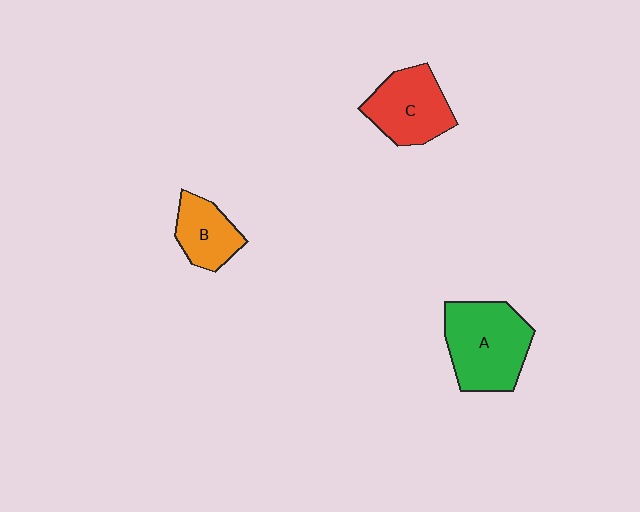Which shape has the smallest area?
Shape B (orange).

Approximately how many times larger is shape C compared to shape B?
Approximately 1.4 times.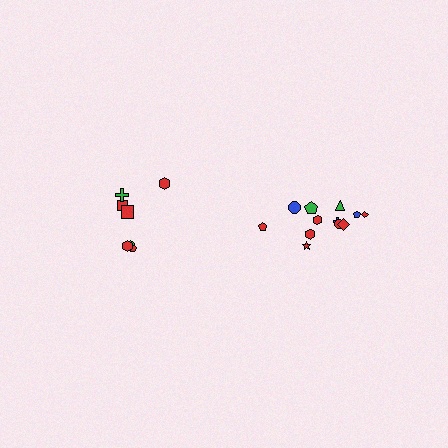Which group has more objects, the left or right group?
The right group.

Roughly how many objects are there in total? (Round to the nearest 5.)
Roughly 20 objects in total.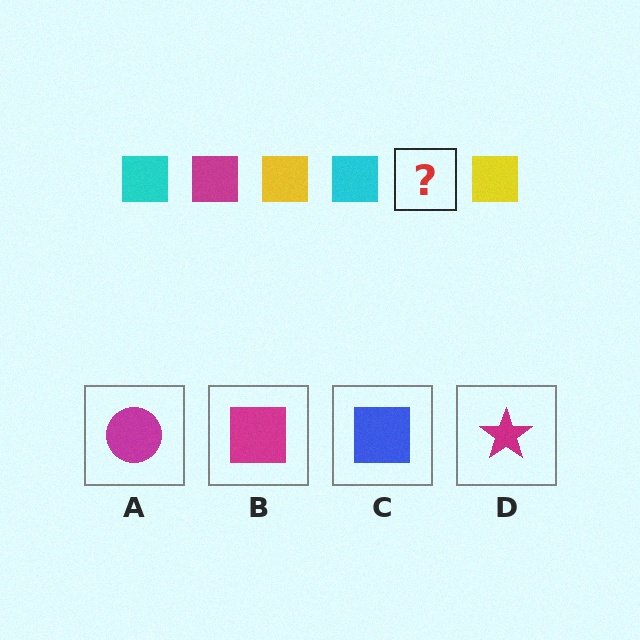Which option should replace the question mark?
Option B.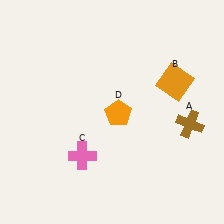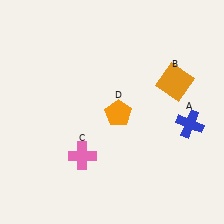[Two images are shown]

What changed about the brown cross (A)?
In Image 1, A is brown. In Image 2, it changed to blue.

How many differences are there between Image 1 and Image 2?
There is 1 difference between the two images.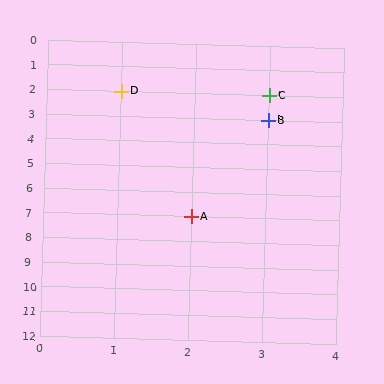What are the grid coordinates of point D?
Point D is at grid coordinates (1, 2).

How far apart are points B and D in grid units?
Points B and D are 2 columns and 1 row apart (about 2.2 grid units diagonally).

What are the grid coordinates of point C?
Point C is at grid coordinates (3, 2).